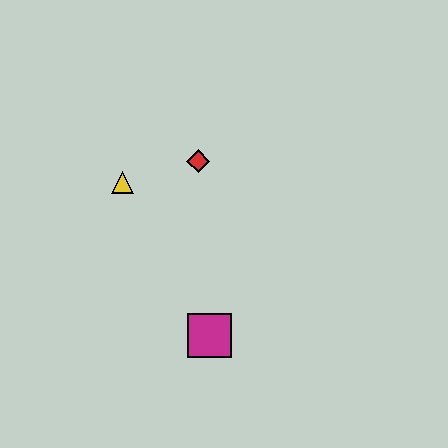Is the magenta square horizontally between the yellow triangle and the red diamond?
No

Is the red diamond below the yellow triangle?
No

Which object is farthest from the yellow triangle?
The magenta square is farthest from the yellow triangle.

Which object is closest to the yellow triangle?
The red diamond is closest to the yellow triangle.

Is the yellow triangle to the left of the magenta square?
Yes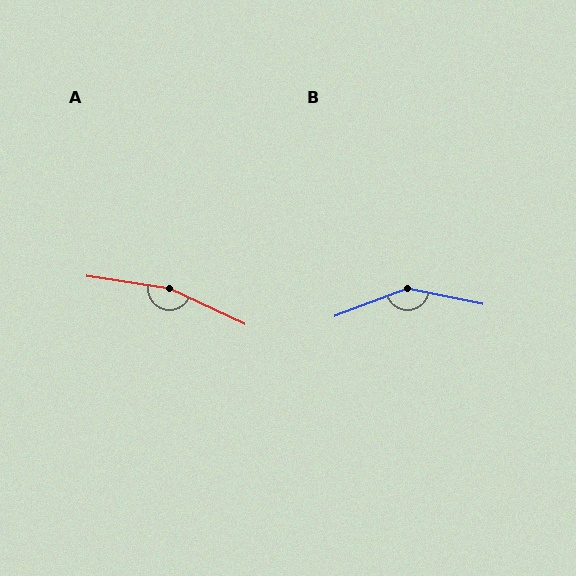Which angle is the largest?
A, at approximately 163 degrees.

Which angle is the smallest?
B, at approximately 148 degrees.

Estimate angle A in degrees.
Approximately 163 degrees.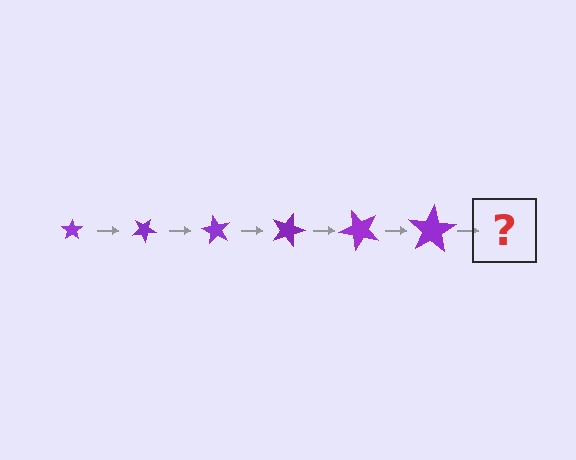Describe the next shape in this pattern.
It should be a star, larger than the previous one and rotated 180 degrees from the start.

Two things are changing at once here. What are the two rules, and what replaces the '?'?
The two rules are that the star grows larger each step and it rotates 30 degrees each step. The '?' should be a star, larger than the previous one and rotated 180 degrees from the start.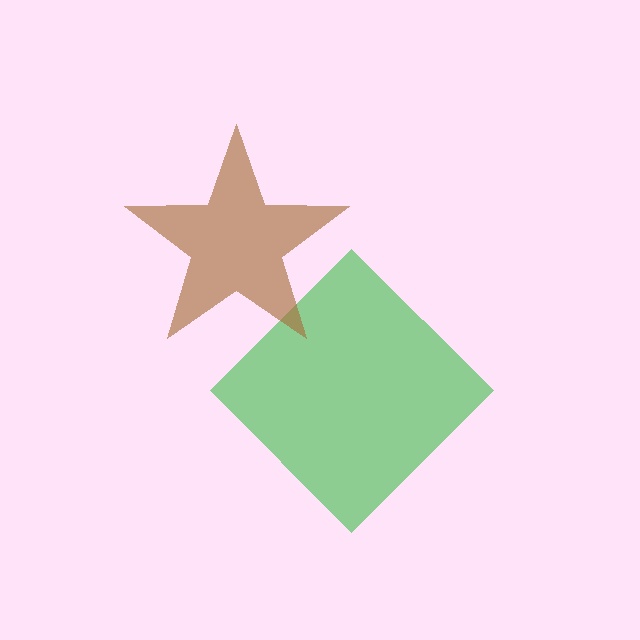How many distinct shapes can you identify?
There are 2 distinct shapes: a green diamond, a brown star.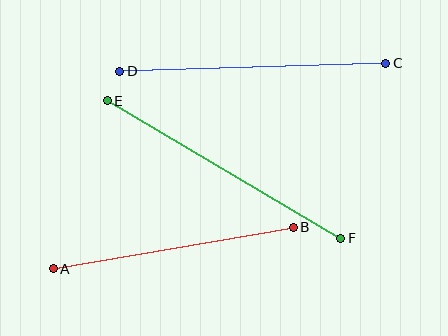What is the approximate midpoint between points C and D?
The midpoint is at approximately (253, 67) pixels.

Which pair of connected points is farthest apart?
Points E and F are farthest apart.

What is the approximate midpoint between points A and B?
The midpoint is at approximately (173, 248) pixels.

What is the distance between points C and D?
The distance is approximately 266 pixels.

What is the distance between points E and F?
The distance is approximately 271 pixels.